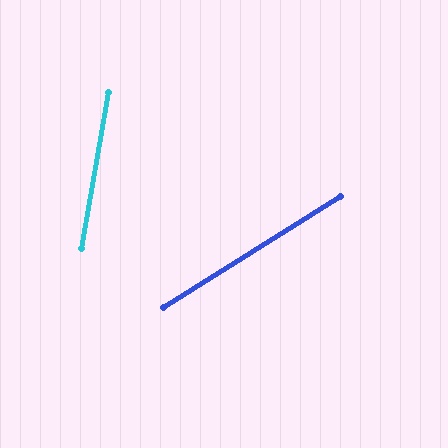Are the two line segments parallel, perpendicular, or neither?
Neither parallel nor perpendicular — they differ by about 48°.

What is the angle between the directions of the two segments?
Approximately 48 degrees.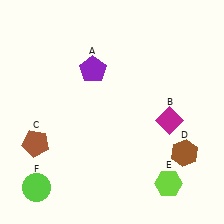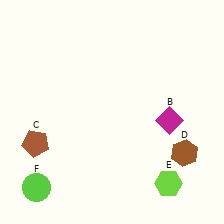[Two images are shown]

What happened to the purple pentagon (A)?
The purple pentagon (A) was removed in Image 2. It was in the top-left area of Image 1.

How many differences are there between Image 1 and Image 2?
There is 1 difference between the two images.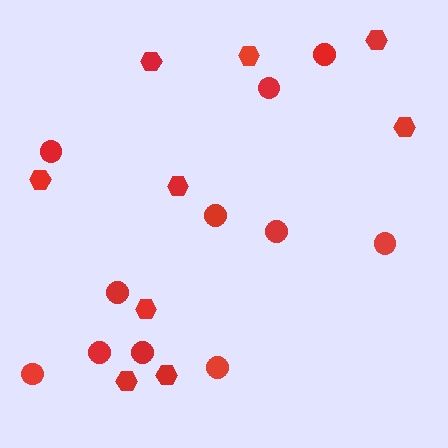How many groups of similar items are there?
There are 2 groups: one group of hexagons (9) and one group of circles (11).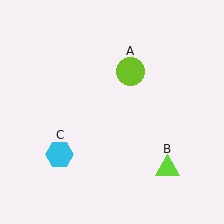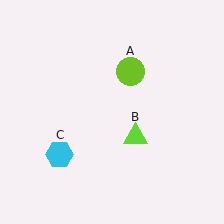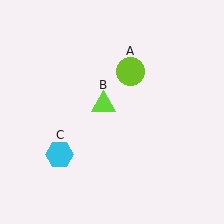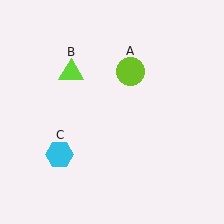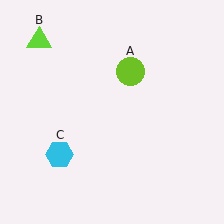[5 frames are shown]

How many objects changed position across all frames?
1 object changed position: lime triangle (object B).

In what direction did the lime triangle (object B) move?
The lime triangle (object B) moved up and to the left.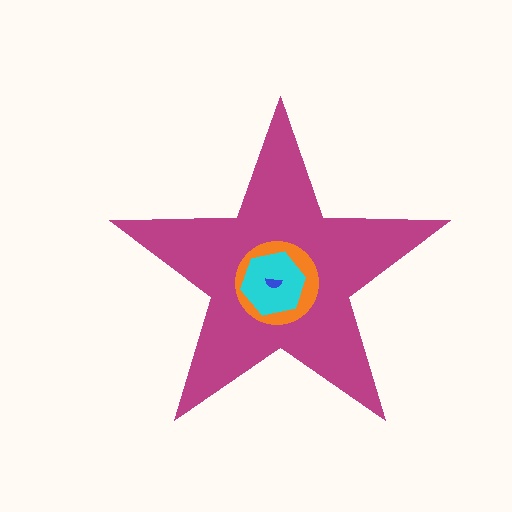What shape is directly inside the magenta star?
The orange circle.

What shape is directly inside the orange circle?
The cyan hexagon.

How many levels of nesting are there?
4.